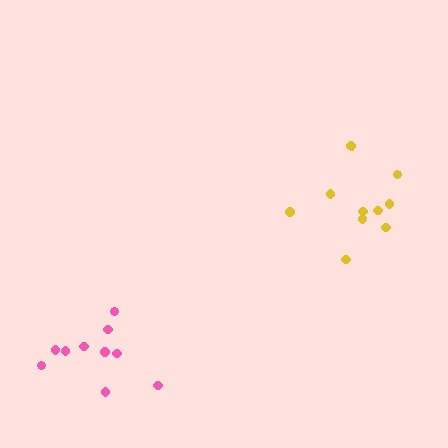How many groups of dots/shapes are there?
There are 2 groups.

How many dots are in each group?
Group 1: 10 dots, Group 2: 10 dots (20 total).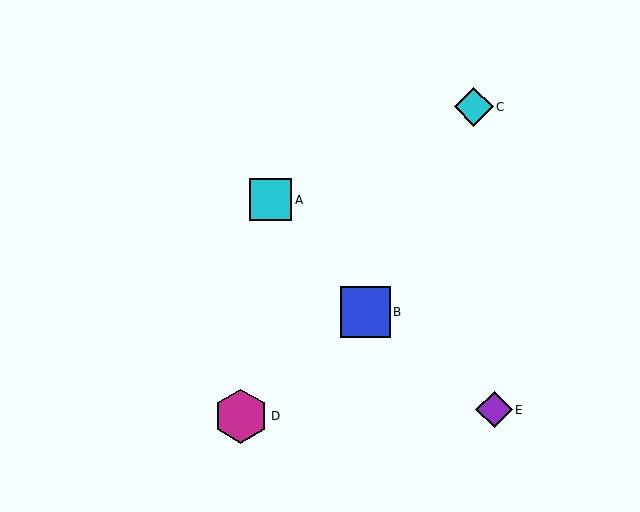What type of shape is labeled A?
Shape A is a cyan square.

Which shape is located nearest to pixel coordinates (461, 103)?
The cyan diamond (labeled C) at (474, 107) is nearest to that location.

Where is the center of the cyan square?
The center of the cyan square is at (271, 200).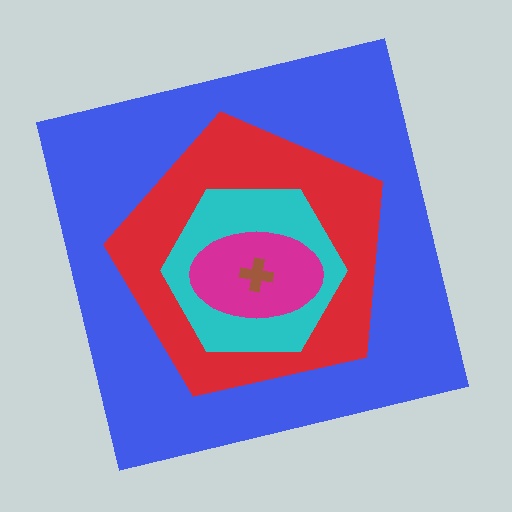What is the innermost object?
The brown cross.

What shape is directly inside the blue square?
The red pentagon.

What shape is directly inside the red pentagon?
The cyan hexagon.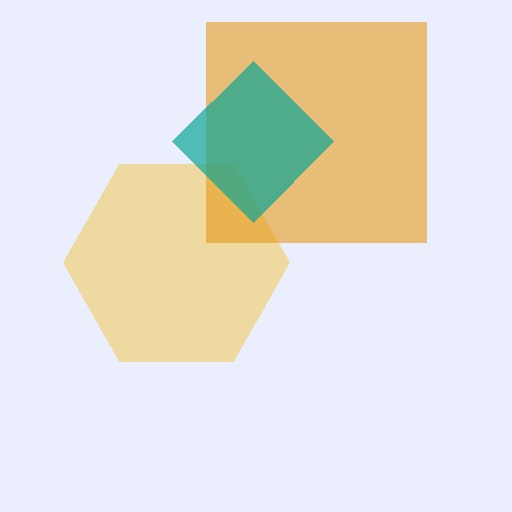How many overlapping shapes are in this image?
There are 3 overlapping shapes in the image.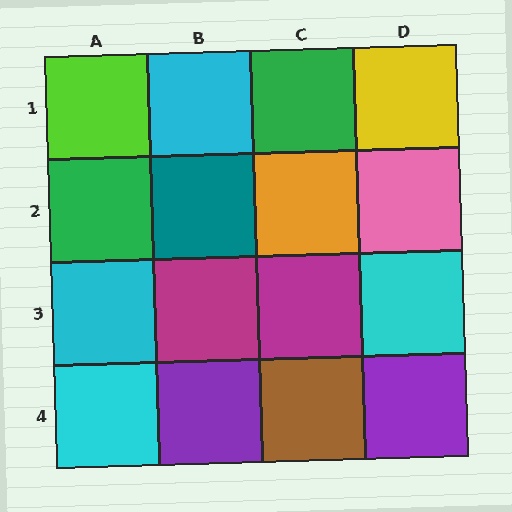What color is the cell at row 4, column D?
Purple.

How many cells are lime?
1 cell is lime.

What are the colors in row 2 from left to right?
Green, teal, orange, pink.